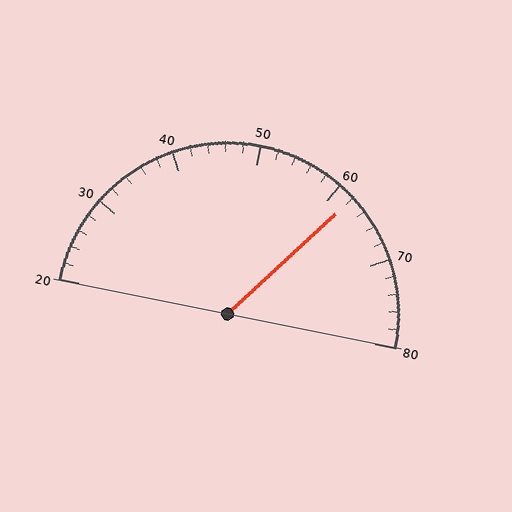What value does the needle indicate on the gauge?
The needle indicates approximately 62.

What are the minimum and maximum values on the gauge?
The gauge ranges from 20 to 80.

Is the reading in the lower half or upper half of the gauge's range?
The reading is in the upper half of the range (20 to 80).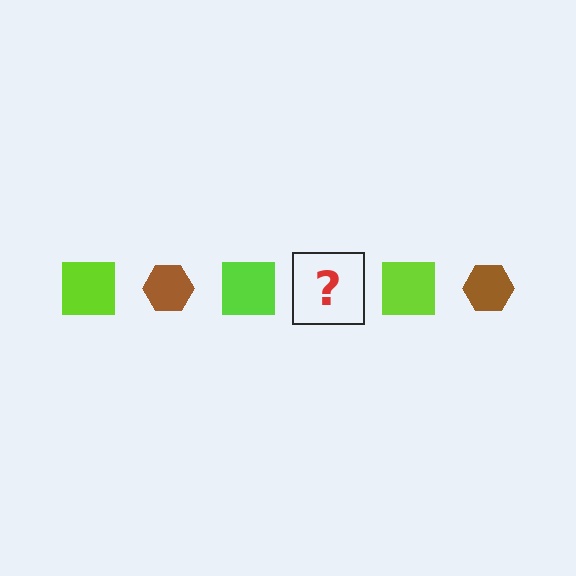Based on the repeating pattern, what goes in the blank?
The blank should be a brown hexagon.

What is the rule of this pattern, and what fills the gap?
The rule is that the pattern alternates between lime square and brown hexagon. The gap should be filled with a brown hexagon.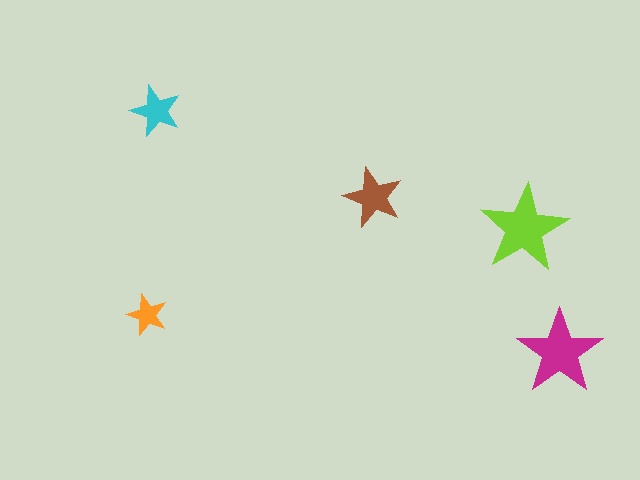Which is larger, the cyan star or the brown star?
The brown one.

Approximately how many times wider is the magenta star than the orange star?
About 2 times wider.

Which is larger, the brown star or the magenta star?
The magenta one.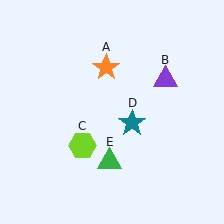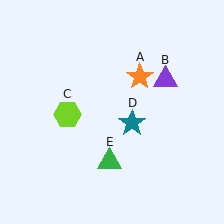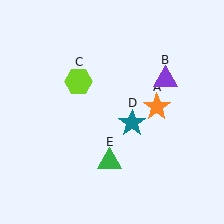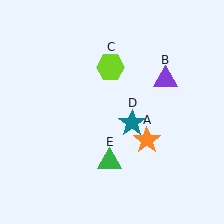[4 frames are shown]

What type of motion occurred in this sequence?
The orange star (object A), lime hexagon (object C) rotated clockwise around the center of the scene.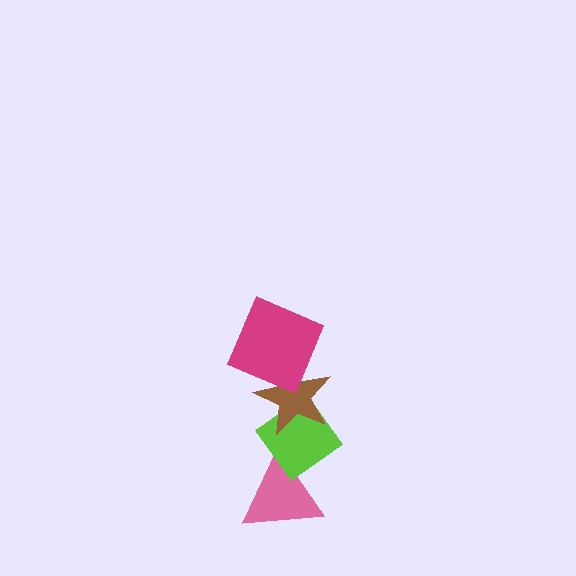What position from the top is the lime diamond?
The lime diamond is 3rd from the top.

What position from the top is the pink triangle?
The pink triangle is 4th from the top.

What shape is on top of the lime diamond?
The brown star is on top of the lime diamond.